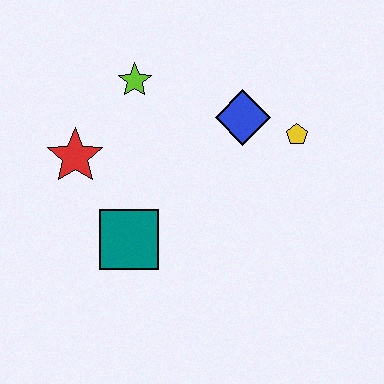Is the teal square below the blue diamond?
Yes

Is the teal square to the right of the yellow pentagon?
No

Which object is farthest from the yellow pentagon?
The red star is farthest from the yellow pentagon.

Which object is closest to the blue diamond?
The yellow pentagon is closest to the blue diamond.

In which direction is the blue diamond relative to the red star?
The blue diamond is to the right of the red star.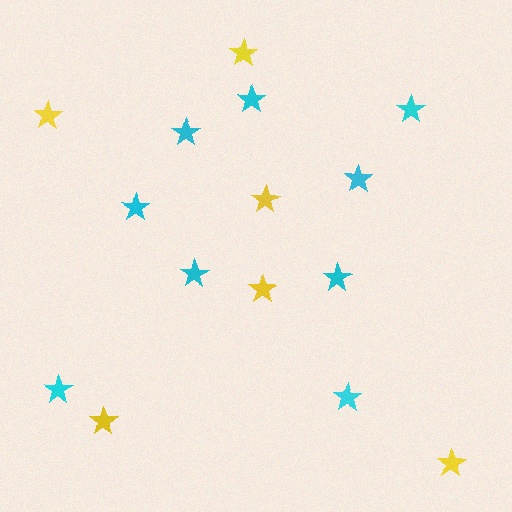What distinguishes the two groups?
There are 2 groups: one group of cyan stars (9) and one group of yellow stars (6).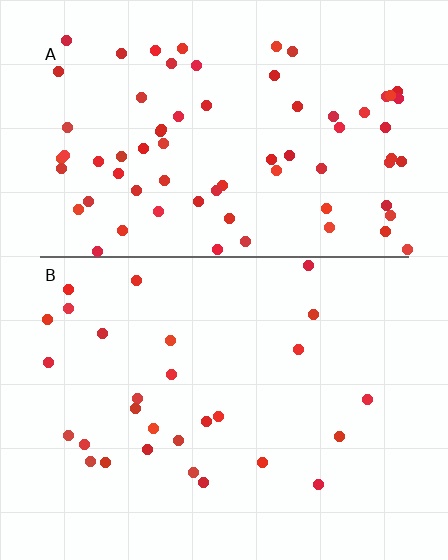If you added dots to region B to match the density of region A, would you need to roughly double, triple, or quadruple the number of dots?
Approximately triple.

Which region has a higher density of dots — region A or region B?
A (the top).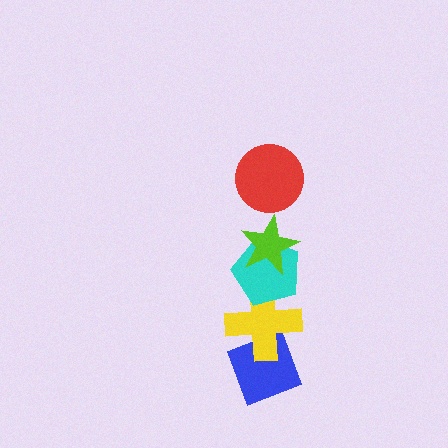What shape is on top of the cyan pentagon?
The lime star is on top of the cyan pentagon.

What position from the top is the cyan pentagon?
The cyan pentagon is 3rd from the top.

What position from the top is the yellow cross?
The yellow cross is 4th from the top.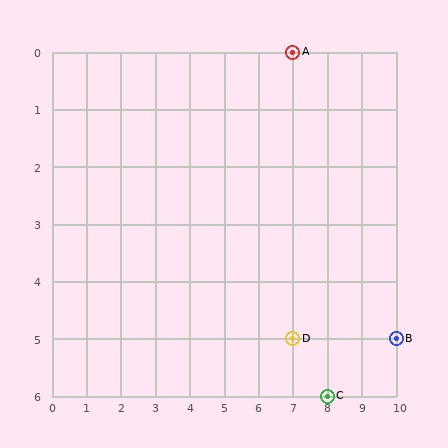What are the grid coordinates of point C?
Point C is at grid coordinates (8, 6).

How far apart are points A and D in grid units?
Points A and D are 5 rows apart.